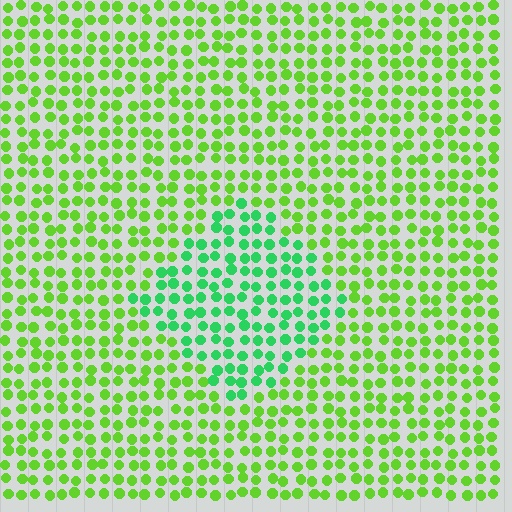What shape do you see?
I see a diamond.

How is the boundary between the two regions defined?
The boundary is defined purely by a slight shift in hue (about 38 degrees). Spacing, size, and orientation are identical on both sides.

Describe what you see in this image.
The image is filled with small lime elements in a uniform arrangement. A diamond-shaped region is visible where the elements are tinted to a slightly different hue, forming a subtle color boundary.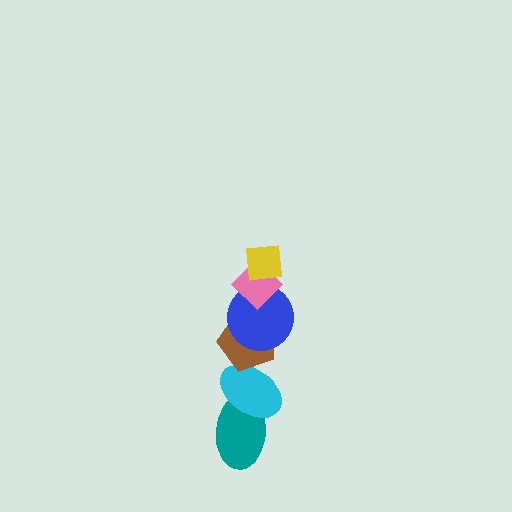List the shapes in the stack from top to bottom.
From top to bottom: the yellow square, the pink diamond, the blue circle, the brown pentagon, the cyan ellipse, the teal ellipse.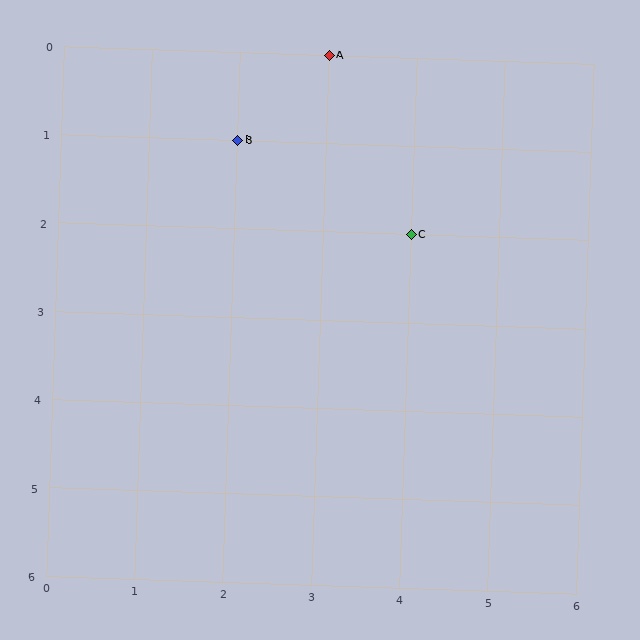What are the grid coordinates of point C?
Point C is at grid coordinates (4, 2).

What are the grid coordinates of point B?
Point B is at grid coordinates (2, 1).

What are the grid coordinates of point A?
Point A is at grid coordinates (3, 0).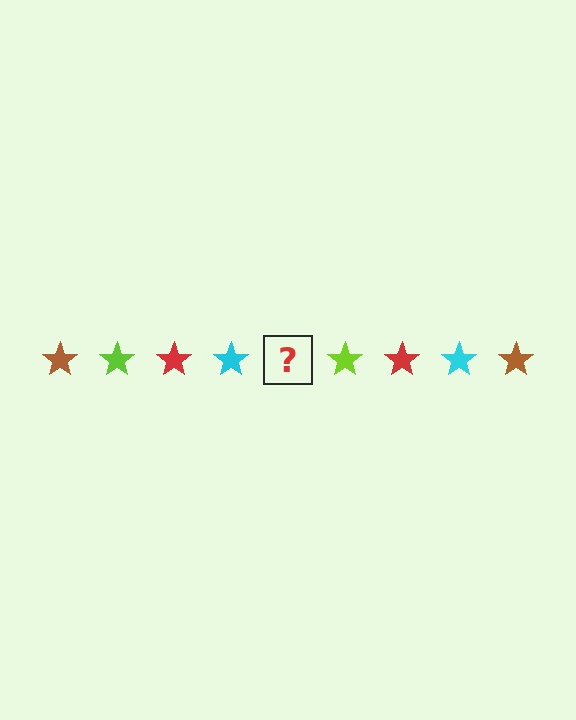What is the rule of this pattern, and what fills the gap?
The rule is that the pattern cycles through brown, lime, red, cyan stars. The gap should be filled with a brown star.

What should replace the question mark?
The question mark should be replaced with a brown star.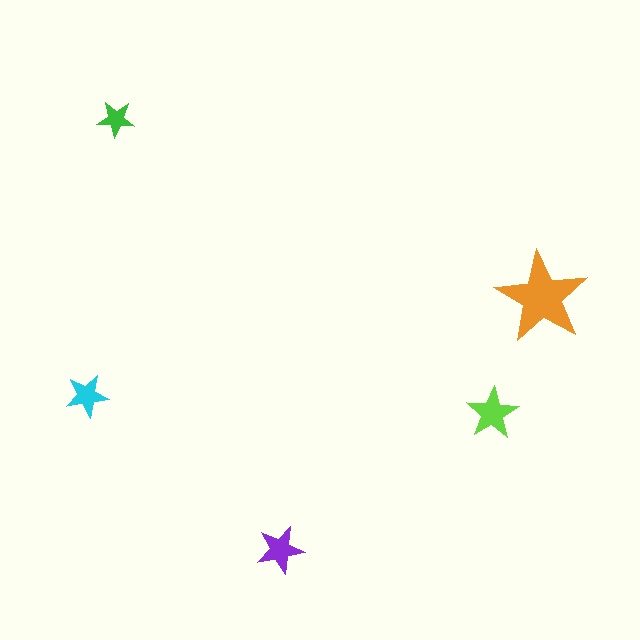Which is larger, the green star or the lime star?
The lime one.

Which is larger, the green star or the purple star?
The purple one.